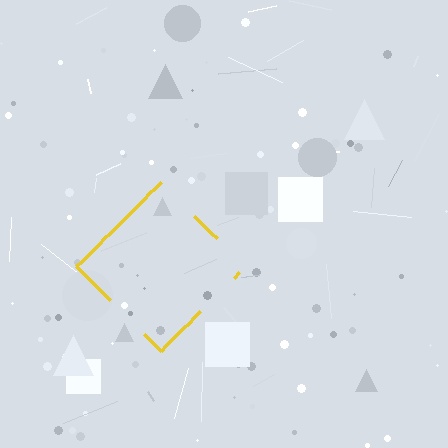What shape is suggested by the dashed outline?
The dashed outline suggests a diamond.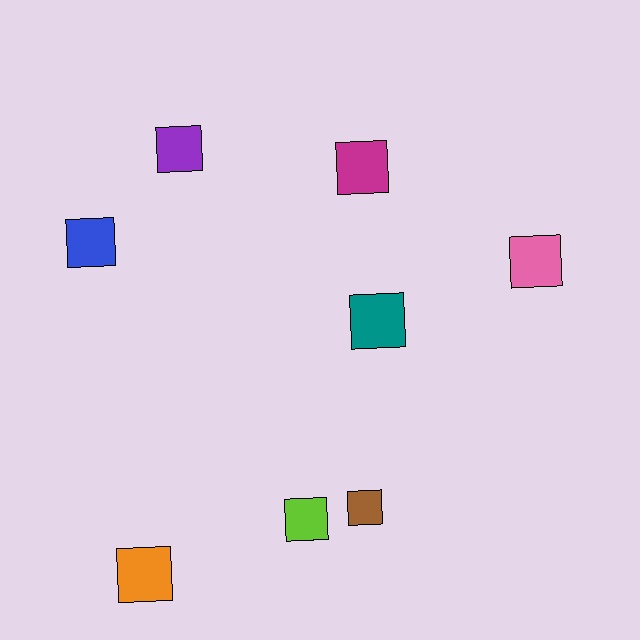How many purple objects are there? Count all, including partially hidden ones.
There is 1 purple object.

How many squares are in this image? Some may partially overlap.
There are 8 squares.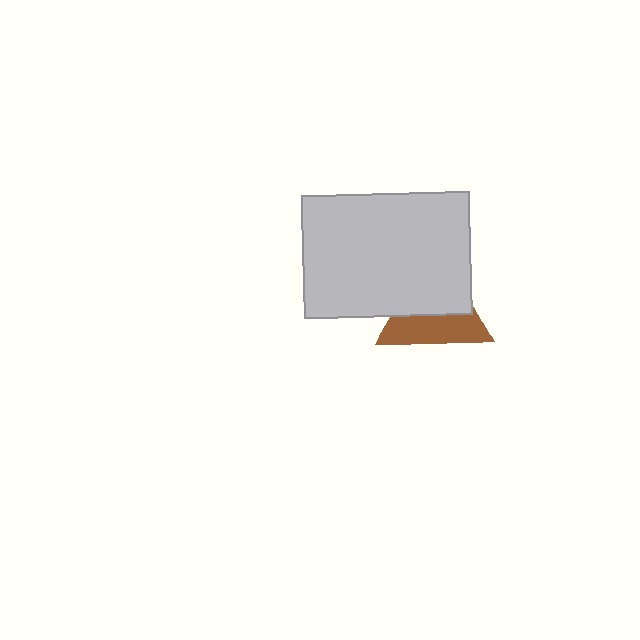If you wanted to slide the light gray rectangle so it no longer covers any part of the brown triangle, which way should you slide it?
Slide it up — that is the most direct way to separate the two shapes.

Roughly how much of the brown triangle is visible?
About half of it is visible (roughly 47%).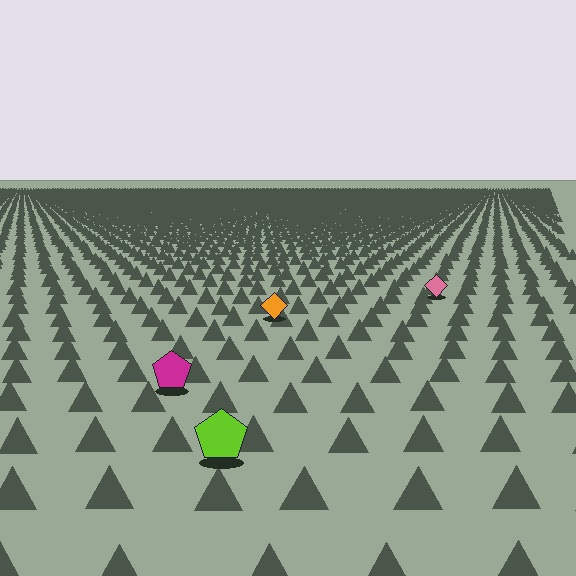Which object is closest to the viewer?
The lime pentagon is closest. The texture marks near it are larger and more spread out.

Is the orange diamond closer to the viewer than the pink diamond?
Yes. The orange diamond is closer — you can tell from the texture gradient: the ground texture is coarser near it.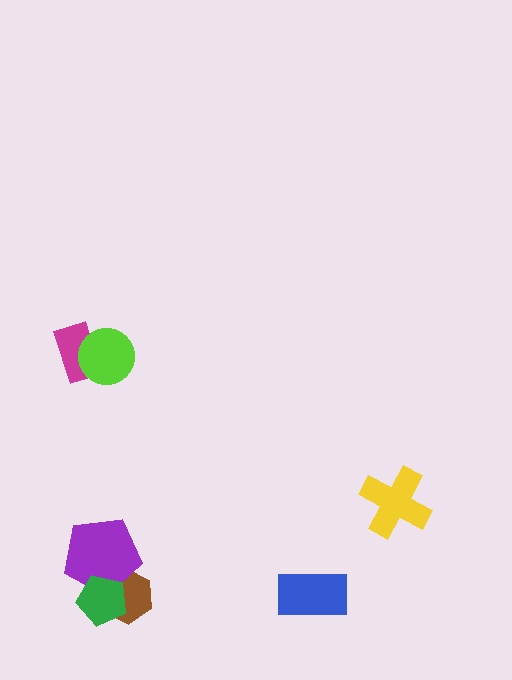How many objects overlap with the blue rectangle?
0 objects overlap with the blue rectangle.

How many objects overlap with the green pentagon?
2 objects overlap with the green pentagon.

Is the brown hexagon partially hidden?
Yes, it is partially covered by another shape.